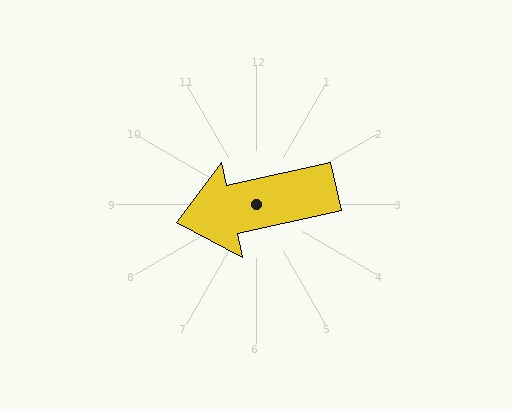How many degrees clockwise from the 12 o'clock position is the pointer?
Approximately 257 degrees.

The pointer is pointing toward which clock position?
Roughly 9 o'clock.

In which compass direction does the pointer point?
West.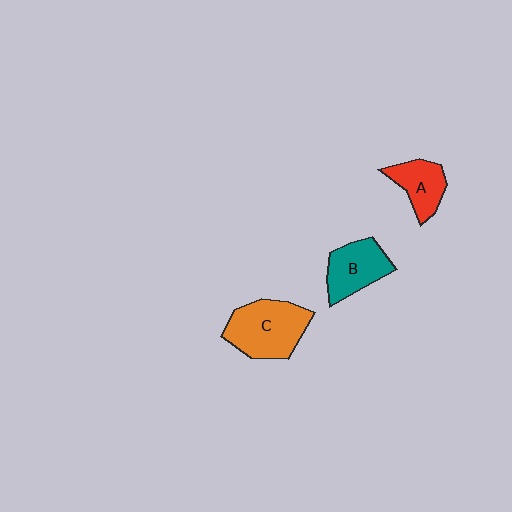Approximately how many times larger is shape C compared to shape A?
Approximately 1.7 times.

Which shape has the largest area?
Shape C (orange).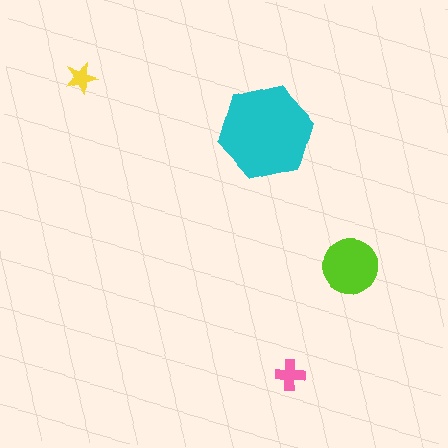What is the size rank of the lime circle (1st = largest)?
2nd.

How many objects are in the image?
There are 4 objects in the image.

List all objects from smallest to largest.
The yellow star, the pink cross, the lime circle, the cyan hexagon.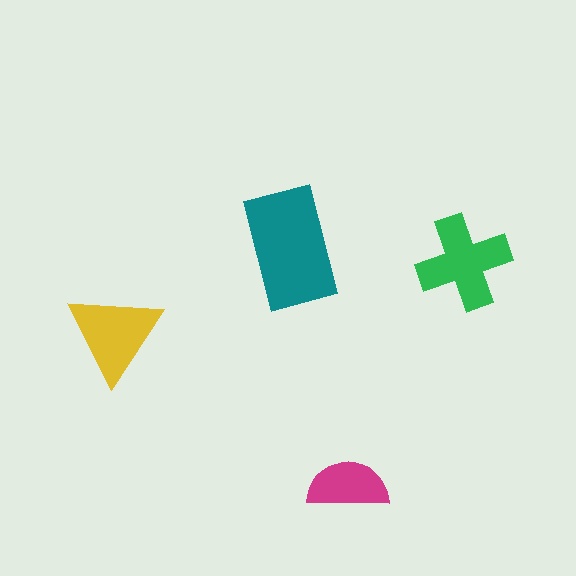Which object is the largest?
The teal rectangle.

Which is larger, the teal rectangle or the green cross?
The teal rectangle.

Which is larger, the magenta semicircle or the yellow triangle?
The yellow triangle.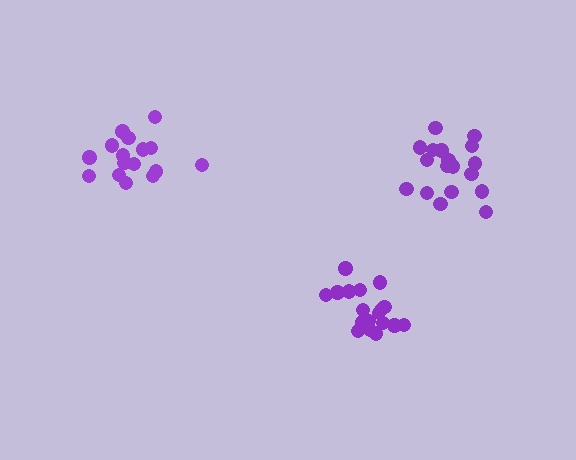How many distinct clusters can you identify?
There are 3 distinct clusters.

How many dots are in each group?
Group 1: 18 dots, Group 2: 20 dots, Group 3: 16 dots (54 total).